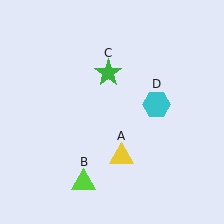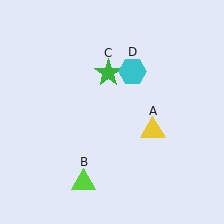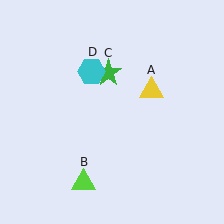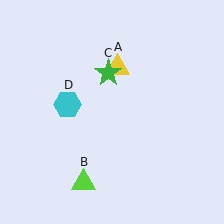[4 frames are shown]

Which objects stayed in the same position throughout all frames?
Lime triangle (object B) and green star (object C) remained stationary.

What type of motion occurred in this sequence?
The yellow triangle (object A), cyan hexagon (object D) rotated counterclockwise around the center of the scene.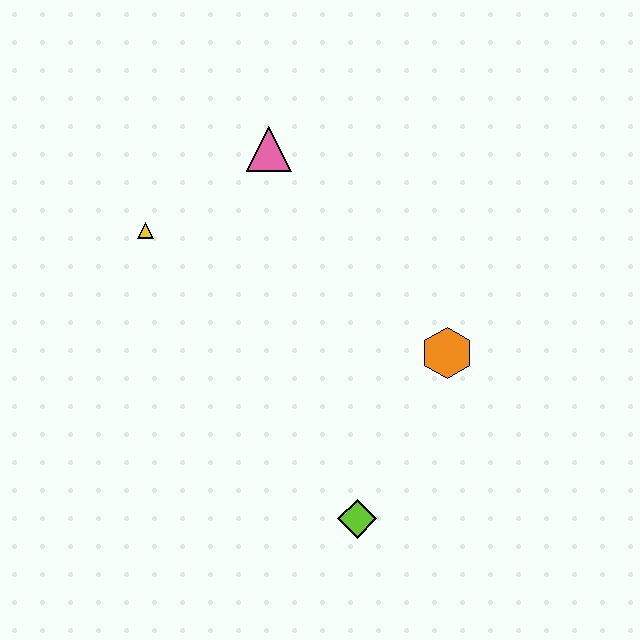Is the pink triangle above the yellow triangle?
Yes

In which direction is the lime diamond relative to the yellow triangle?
The lime diamond is below the yellow triangle.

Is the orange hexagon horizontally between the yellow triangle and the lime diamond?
No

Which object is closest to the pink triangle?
The yellow triangle is closest to the pink triangle.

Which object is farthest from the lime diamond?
The pink triangle is farthest from the lime diamond.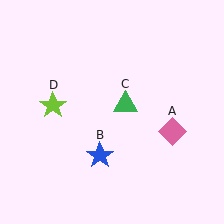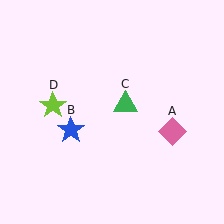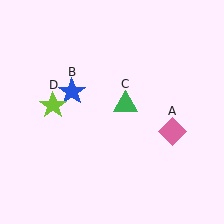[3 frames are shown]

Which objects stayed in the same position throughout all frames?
Pink diamond (object A) and green triangle (object C) and lime star (object D) remained stationary.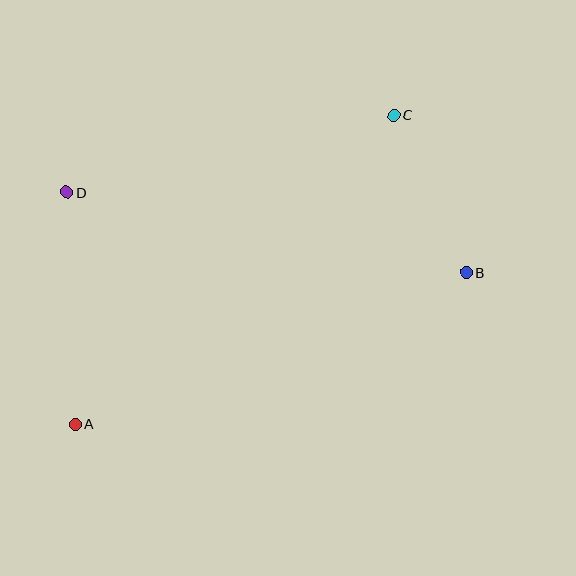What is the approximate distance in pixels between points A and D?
The distance between A and D is approximately 232 pixels.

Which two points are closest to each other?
Points B and C are closest to each other.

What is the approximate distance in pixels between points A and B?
The distance between A and B is approximately 419 pixels.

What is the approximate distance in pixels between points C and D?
The distance between C and D is approximately 336 pixels.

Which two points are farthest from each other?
Points A and C are farthest from each other.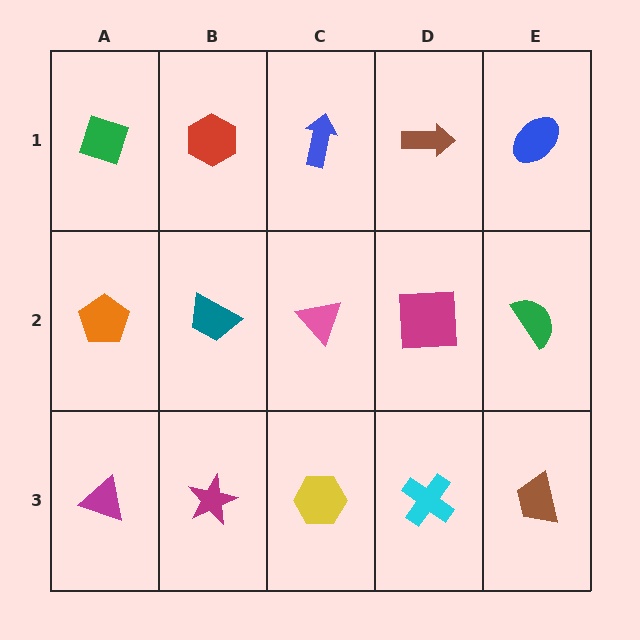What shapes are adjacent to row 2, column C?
A blue arrow (row 1, column C), a yellow hexagon (row 3, column C), a teal trapezoid (row 2, column B), a magenta square (row 2, column D).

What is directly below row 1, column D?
A magenta square.